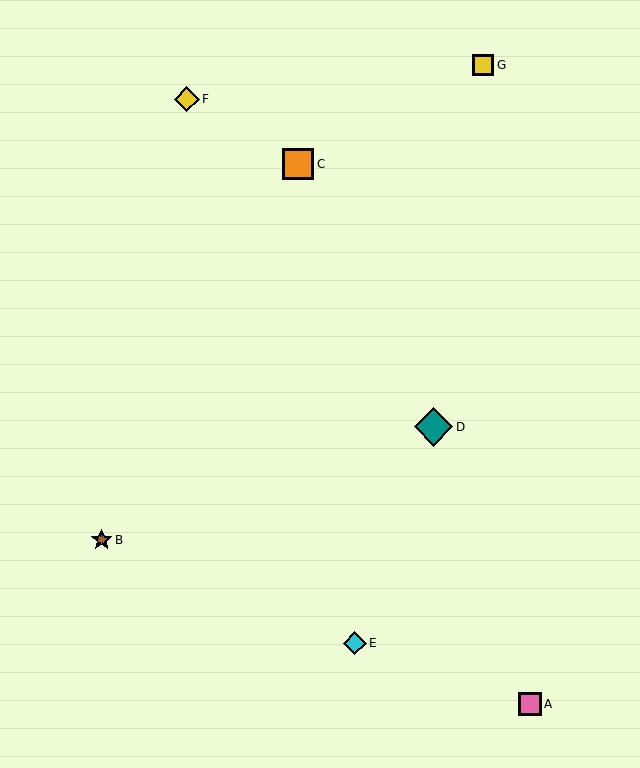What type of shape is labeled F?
Shape F is a yellow diamond.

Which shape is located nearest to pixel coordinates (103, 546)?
The brown star (labeled B) at (102, 540) is nearest to that location.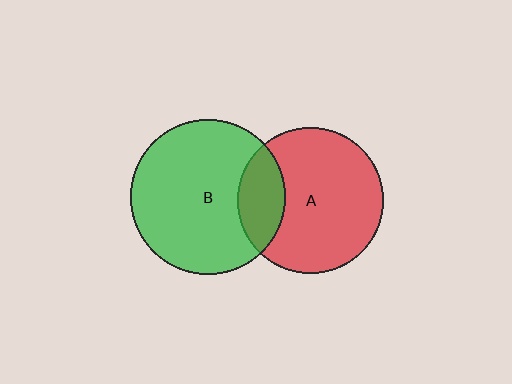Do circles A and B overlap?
Yes.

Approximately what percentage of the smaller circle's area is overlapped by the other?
Approximately 20%.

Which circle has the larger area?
Circle B (green).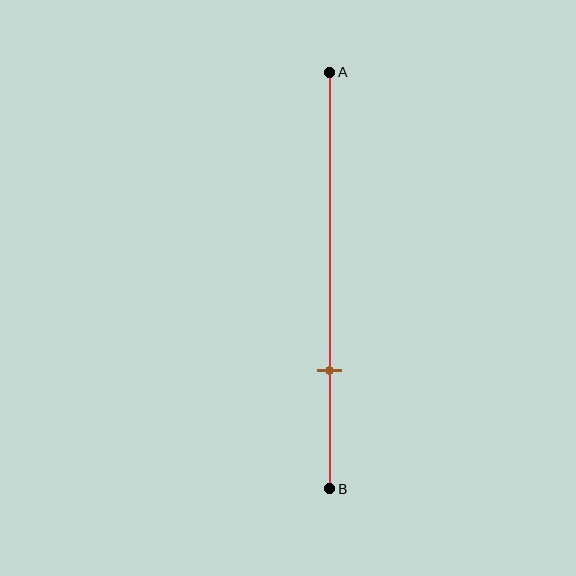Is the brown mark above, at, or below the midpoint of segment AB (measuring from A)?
The brown mark is below the midpoint of segment AB.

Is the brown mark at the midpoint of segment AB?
No, the mark is at about 70% from A, not at the 50% midpoint.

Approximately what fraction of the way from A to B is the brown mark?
The brown mark is approximately 70% of the way from A to B.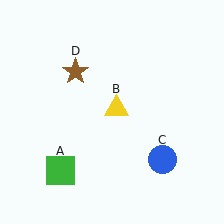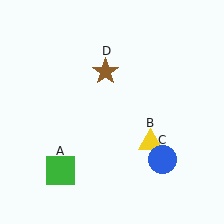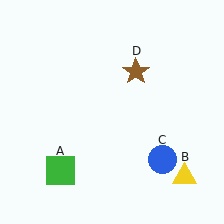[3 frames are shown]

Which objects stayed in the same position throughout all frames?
Green square (object A) and blue circle (object C) remained stationary.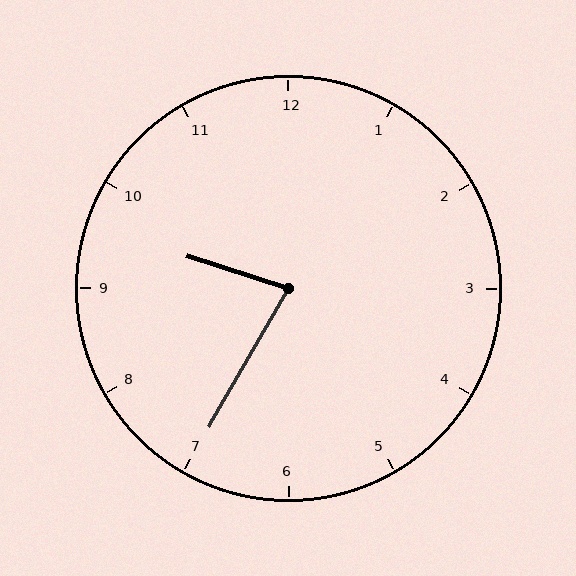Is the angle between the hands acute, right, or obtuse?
It is acute.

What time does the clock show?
9:35.